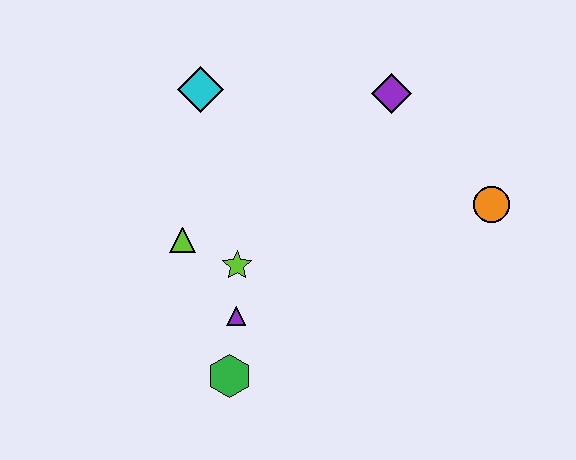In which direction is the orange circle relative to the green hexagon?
The orange circle is to the right of the green hexagon.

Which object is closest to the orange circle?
The purple diamond is closest to the orange circle.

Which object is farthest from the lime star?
The orange circle is farthest from the lime star.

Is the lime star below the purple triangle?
No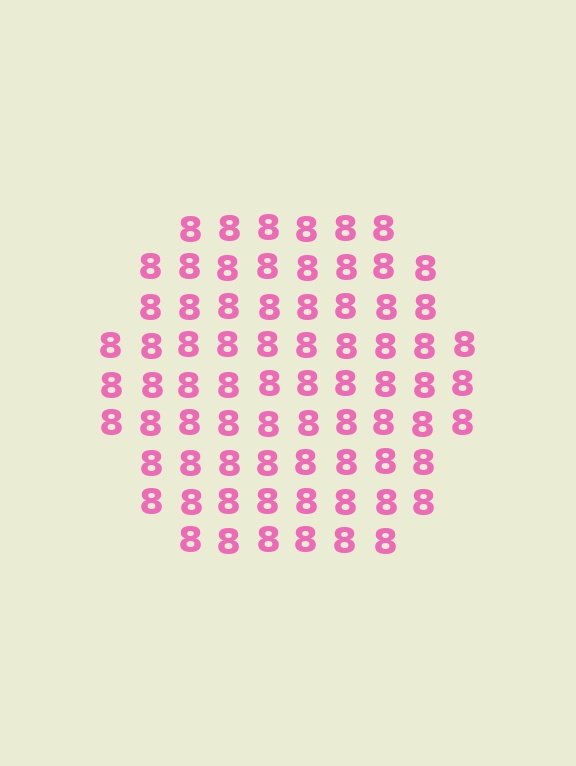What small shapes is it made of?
It is made of small digit 8's.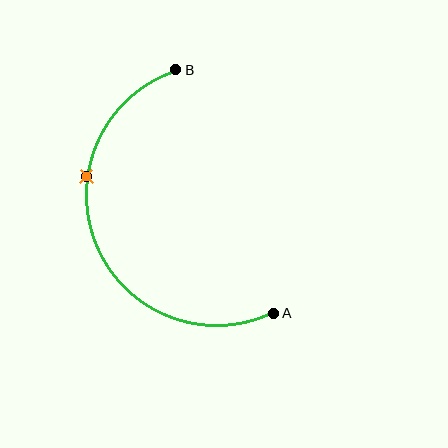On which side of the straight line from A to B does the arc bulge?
The arc bulges to the left of the straight line connecting A and B.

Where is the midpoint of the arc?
The arc midpoint is the point on the curve farthest from the straight line joining A and B. It sits to the left of that line.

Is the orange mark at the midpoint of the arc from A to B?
No. The orange mark lies on the arc but is closer to endpoint B. The arc midpoint would be at the point on the curve equidistant along the arc from both A and B.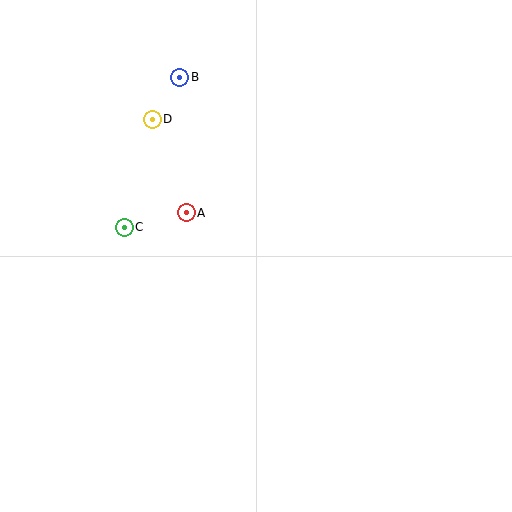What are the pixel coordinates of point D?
Point D is at (152, 119).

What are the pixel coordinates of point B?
Point B is at (180, 77).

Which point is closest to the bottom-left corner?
Point C is closest to the bottom-left corner.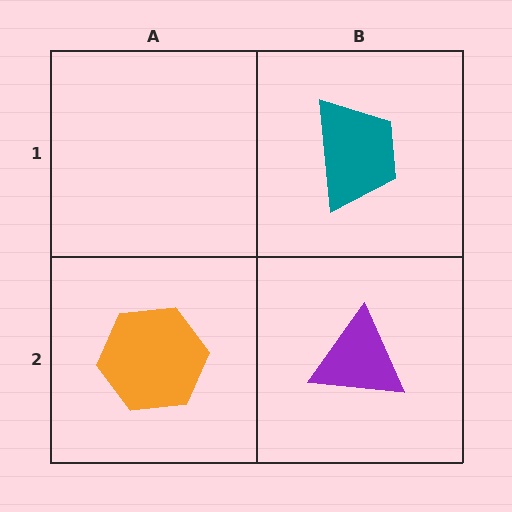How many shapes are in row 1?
1 shape.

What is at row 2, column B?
A purple triangle.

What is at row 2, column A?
An orange hexagon.